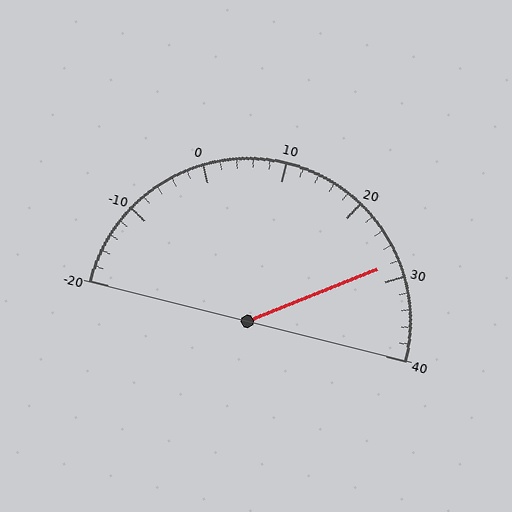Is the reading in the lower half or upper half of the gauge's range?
The reading is in the upper half of the range (-20 to 40).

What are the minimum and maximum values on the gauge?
The gauge ranges from -20 to 40.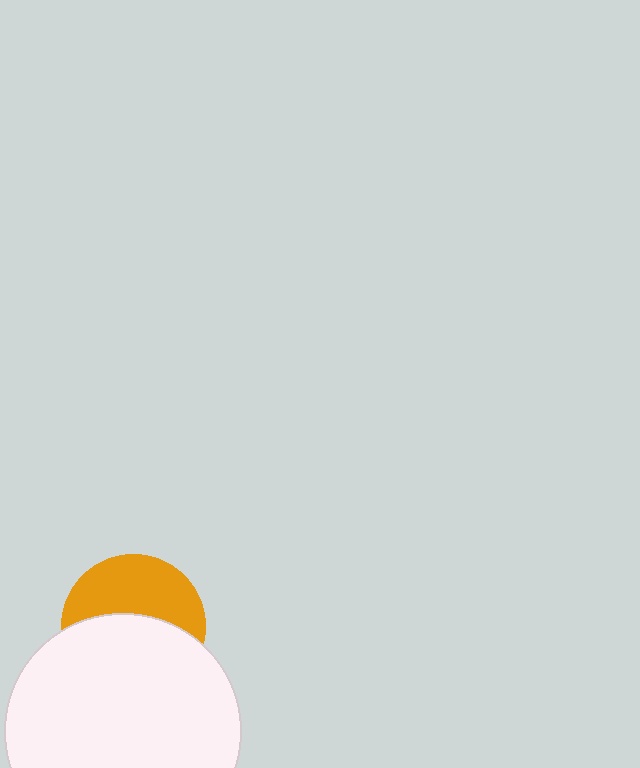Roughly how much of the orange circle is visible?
About half of it is visible (roughly 45%).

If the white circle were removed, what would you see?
You would see the complete orange circle.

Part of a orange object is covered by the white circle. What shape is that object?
It is a circle.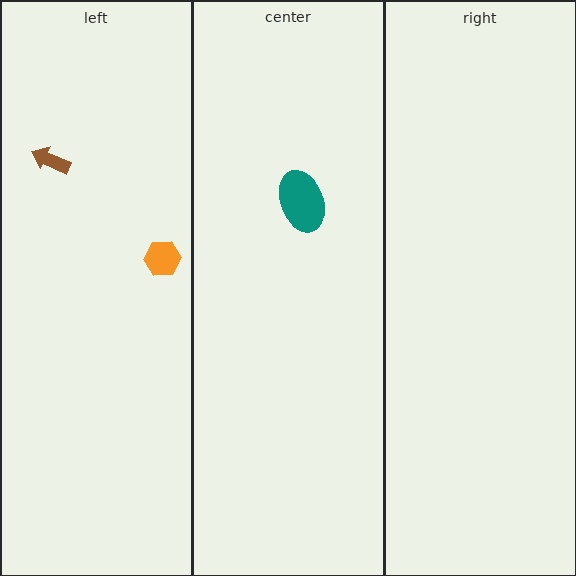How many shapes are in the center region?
1.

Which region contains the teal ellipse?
The center region.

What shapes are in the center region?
The teal ellipse.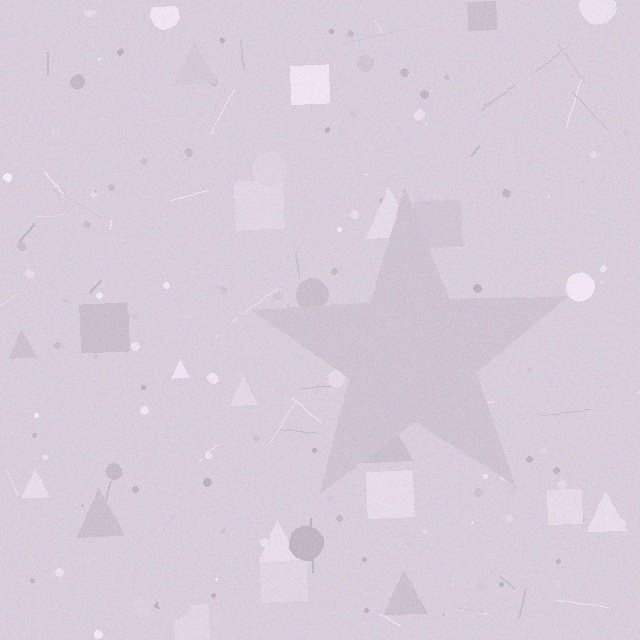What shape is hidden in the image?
A star is hidden in the image.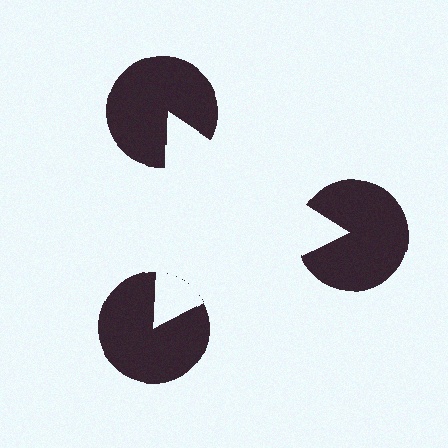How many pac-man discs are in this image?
There are 3 — one at each vertex of the illusory triangle.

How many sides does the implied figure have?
3 sides.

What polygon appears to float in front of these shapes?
An illusory triangle — its edges are inferred from the aligned wedge cuts in the pac-man discs, not physically drawn.